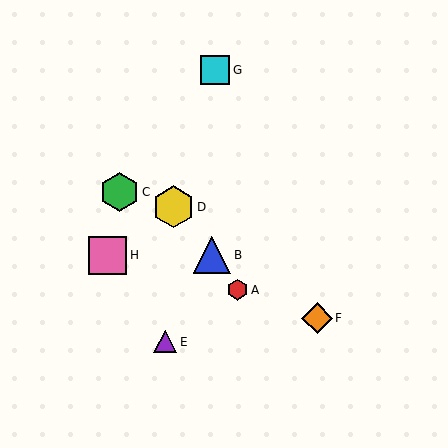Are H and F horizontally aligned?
No, H is at y≈255 and F is at y≈318.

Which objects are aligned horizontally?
Objects B, H are aligned horizontally.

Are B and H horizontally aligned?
Yes, both are at y≈255.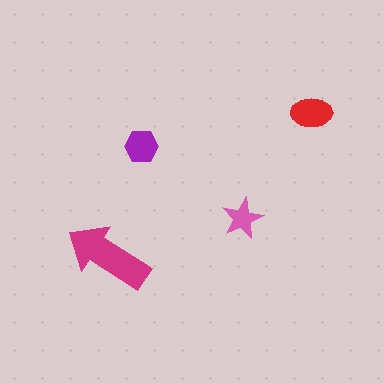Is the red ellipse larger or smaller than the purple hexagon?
Larger.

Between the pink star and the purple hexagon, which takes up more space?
The purple hexagon.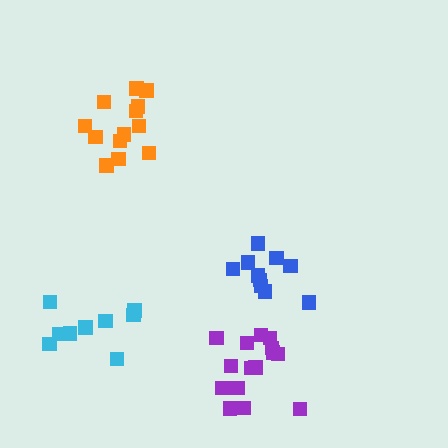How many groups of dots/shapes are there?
There are 4 groups.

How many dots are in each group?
Group 1: 15 dots, Group 2: 13 dots, Group 3: 10 dots, Group 4: 9 dots (47 total).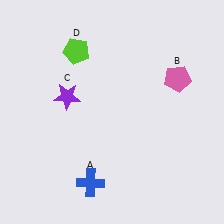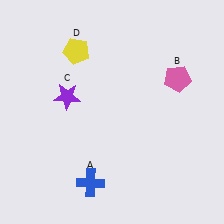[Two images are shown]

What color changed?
The pentagon (D) changed from lime in Image 1 to yellow in Image 2.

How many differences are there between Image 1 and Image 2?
There is 1 difference between the two images.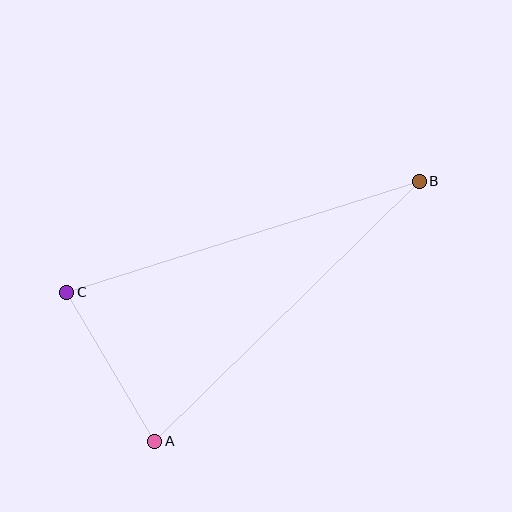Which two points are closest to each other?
Points A and C are closest to each other.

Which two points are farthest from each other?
Points A and B are farthest from each other.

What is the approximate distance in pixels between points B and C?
The distance between B and C is approximately 369 pixels.